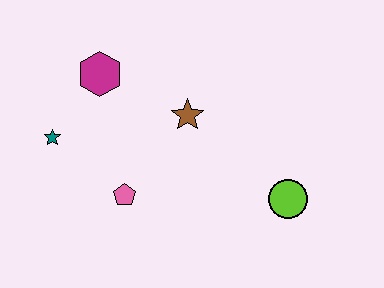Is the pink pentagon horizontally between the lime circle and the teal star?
Yes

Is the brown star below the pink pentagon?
No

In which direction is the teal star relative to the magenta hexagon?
The teal star is below the magenta hexagon.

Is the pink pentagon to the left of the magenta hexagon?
No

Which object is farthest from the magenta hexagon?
The lime circle is farthest from the magenta hexagon.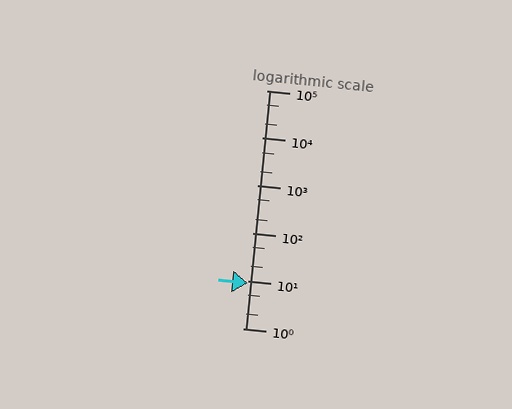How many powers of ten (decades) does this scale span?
The scale spans 5 decades, from 1 to 100000.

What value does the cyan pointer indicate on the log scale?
The pointer indicates approximately 8.9.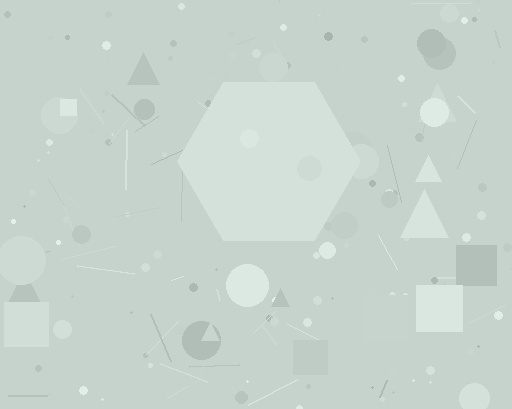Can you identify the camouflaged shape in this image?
The camouflaged shape is a hexagon.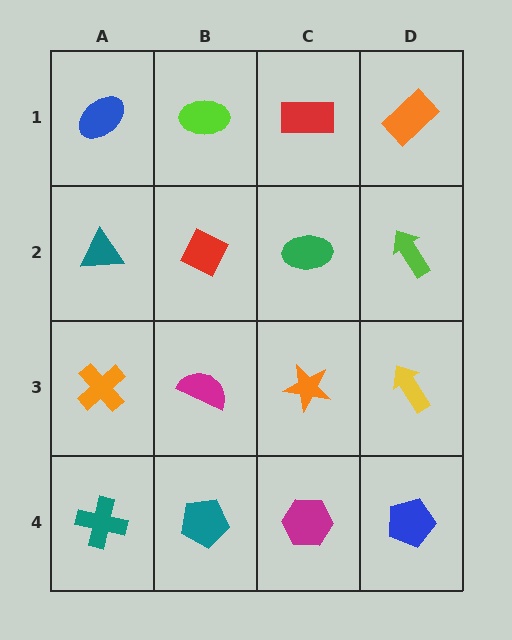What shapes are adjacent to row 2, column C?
A red rectangle (row 1, column C), an orange star (row 3, column C), a red diamond (row 2, column B), a lime arrow (row 2, column D).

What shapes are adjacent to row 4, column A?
An orange cross (row 3, column A), a teal pentagon (row 4, column B).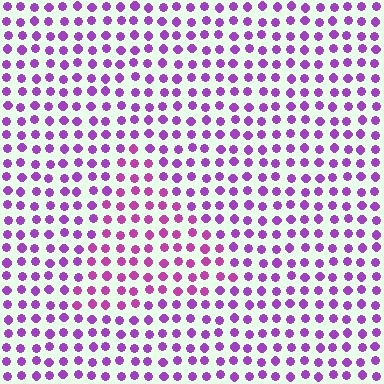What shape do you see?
I see a triangle.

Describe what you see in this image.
The image is filled with small purple elements in a uniform arrangement. A triangle-shaped region is visible where the elements are tinted to a slightly different hue, forming a subtle color boundary.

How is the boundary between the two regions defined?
The boundary is defined purely by a slight shift in hue (about 25 degrees). Spacing, size, and orientation are identical on both sides.